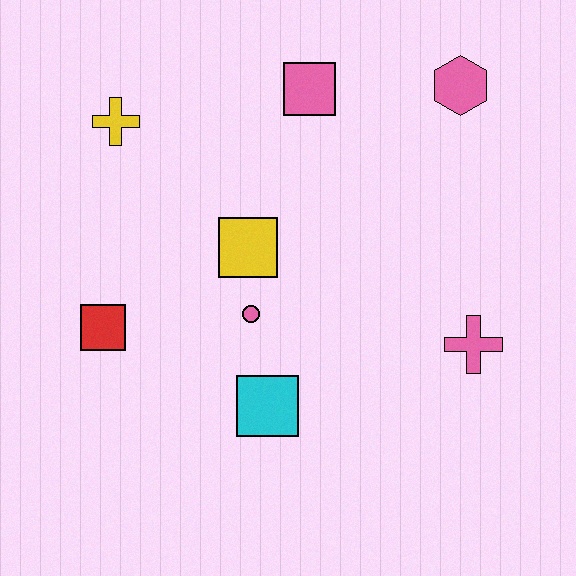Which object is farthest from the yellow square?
The pink hexagon is farthest from the yellow square.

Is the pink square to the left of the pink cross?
Yes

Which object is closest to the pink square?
The pink hexagon is closest to the pink square.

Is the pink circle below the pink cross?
No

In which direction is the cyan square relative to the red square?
The cyan square is to the right of the red square.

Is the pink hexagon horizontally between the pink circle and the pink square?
No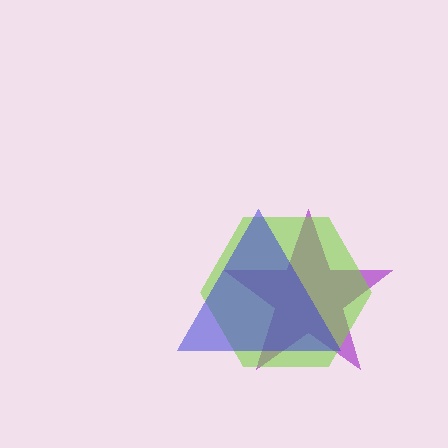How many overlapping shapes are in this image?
There are 3 overlapping shapes in the image.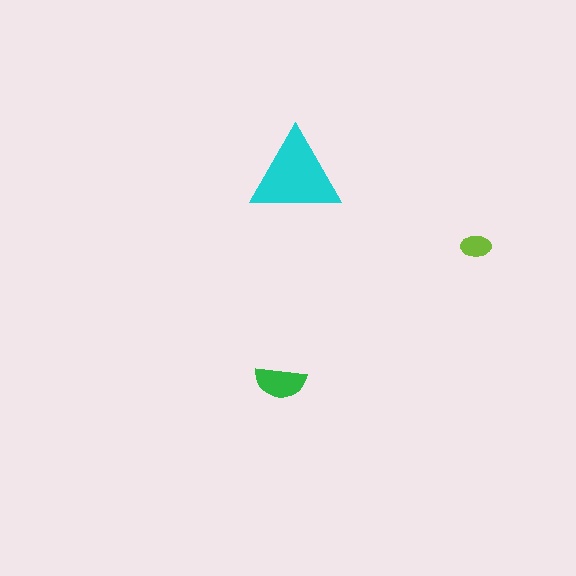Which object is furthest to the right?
The lime ellipse is rightmost.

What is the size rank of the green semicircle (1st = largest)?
2nd.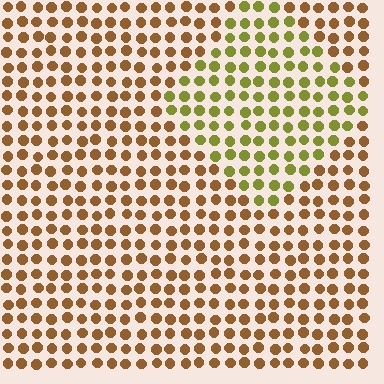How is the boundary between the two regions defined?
The boundary is defined purely by a slight shift in hue (about 43 degrees). Spacing, size, and orientation are identical on both sides.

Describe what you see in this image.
The image is filled with small brown elements in a uniform arrangement. A diamond-shaped region is visible where the elements are tinted to a slightly different hue, forming a subtle color boundary.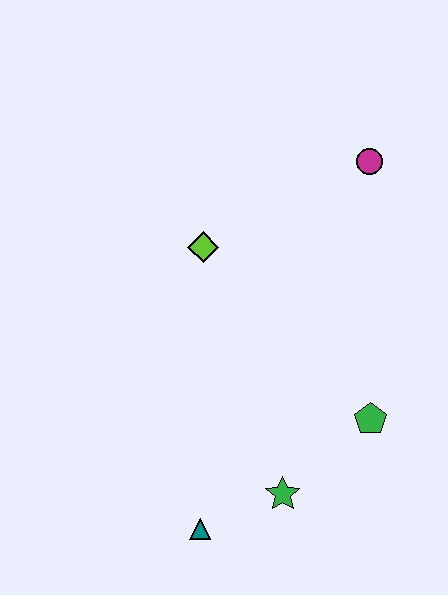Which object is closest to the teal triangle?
The green star is closest to the teal triangle.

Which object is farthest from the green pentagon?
The magenta circle is farthest from the green pentagon.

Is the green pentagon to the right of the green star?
Yes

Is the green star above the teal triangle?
Yes